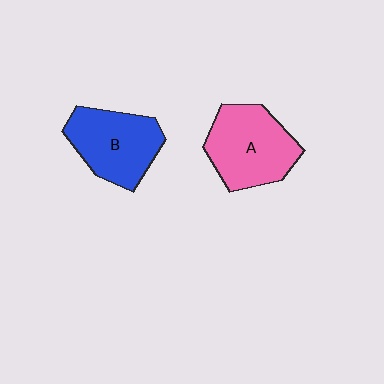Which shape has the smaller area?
Shape B (blue).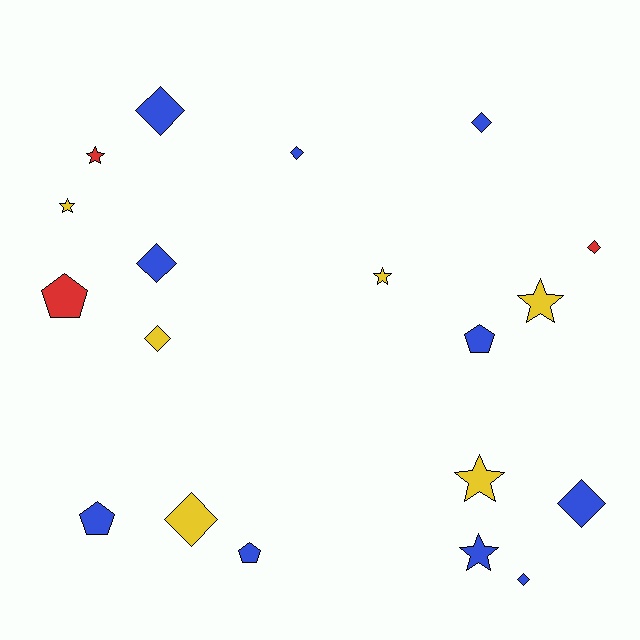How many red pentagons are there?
There is 1 red pentagon.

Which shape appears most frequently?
Diamond, with 9 objects.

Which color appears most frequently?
Blue, with 10 objects.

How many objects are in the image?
There are 19 objects.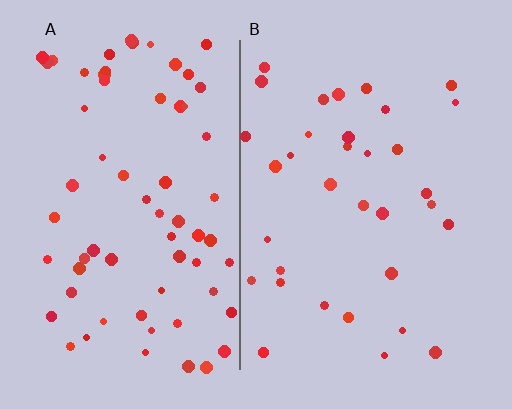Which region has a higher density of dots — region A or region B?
A (the left).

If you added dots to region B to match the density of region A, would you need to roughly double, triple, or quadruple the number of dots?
Approximately double.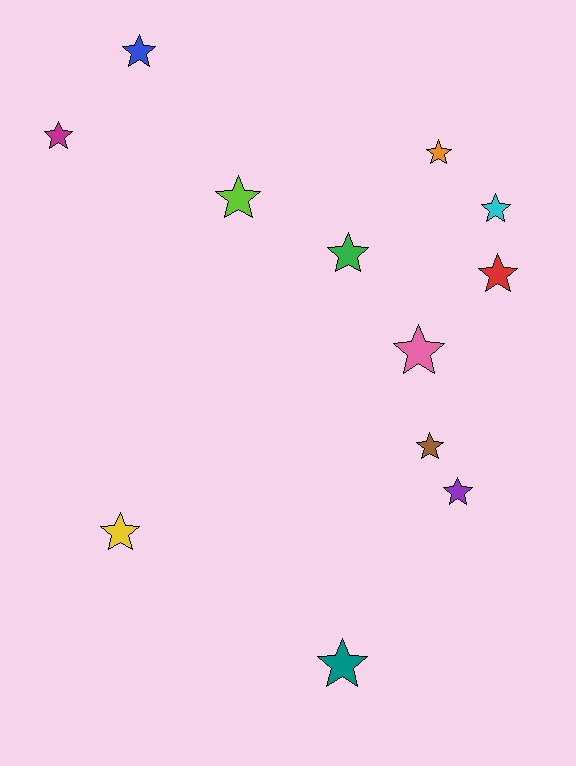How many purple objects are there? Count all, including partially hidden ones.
There is 1 purple object.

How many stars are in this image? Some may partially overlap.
There are 12 stars.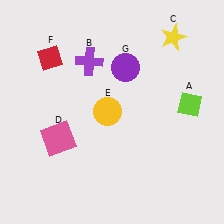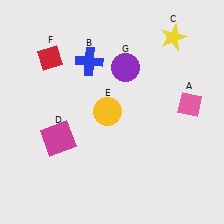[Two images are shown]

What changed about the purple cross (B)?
In Image 1, B is purple. In Image 2, it changed to blue.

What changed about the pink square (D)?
In Image 1, D is pink. In Image 2, it changed to magenta.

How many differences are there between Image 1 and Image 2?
There are 3 differences between the two images.